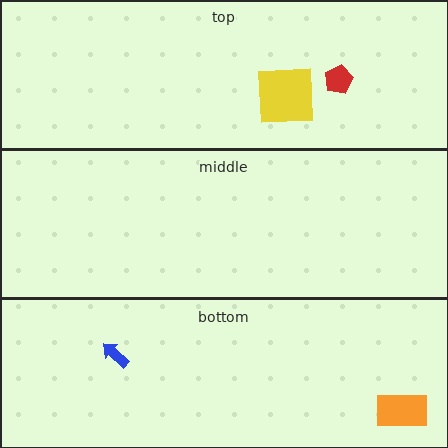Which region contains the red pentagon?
The top region.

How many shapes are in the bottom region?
2.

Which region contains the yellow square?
The top region.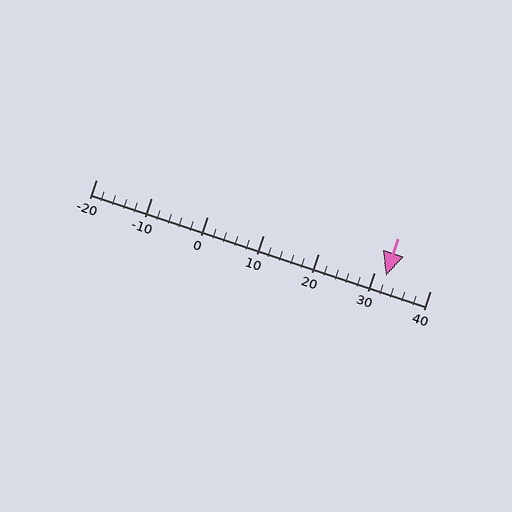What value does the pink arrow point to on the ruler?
The pink arrow points to approximately 32.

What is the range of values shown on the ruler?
The ruler shows values from -20 to 40.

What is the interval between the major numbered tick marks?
The major tick marks are spaced 10 units apart.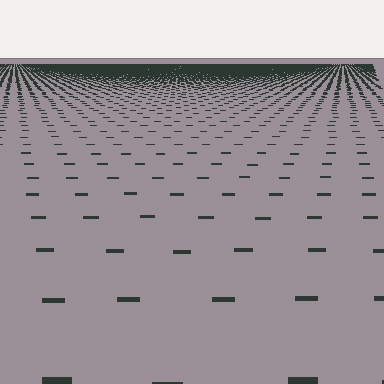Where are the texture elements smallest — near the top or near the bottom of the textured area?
Near the top.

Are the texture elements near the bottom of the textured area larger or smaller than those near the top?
Larger. Near the bottom, elements are closer to the viewer and appear at a bigger on-screen size.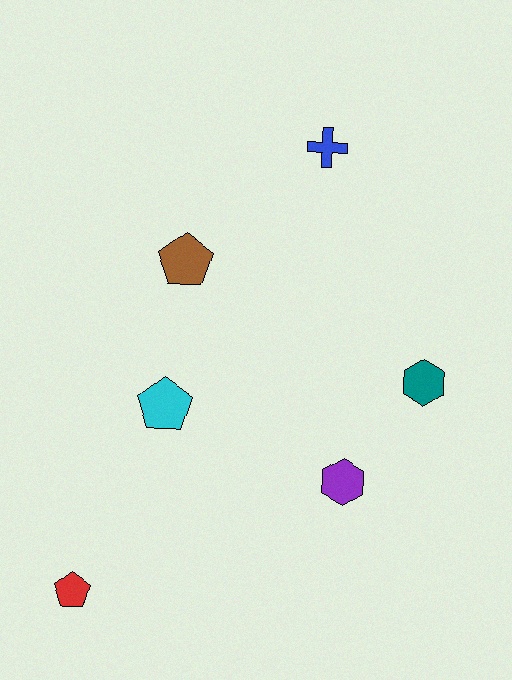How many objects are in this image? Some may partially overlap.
There are 6 objects.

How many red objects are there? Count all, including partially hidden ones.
There is 1 red object.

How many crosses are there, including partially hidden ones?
There is 1 cross.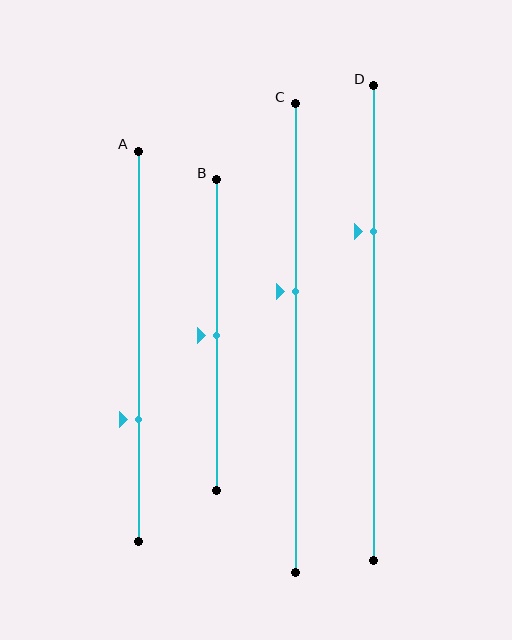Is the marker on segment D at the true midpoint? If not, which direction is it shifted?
No, the marker on segment D is shifted upward by about 19% of the segment length.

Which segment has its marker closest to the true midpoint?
Segment B has its marker closest to the true midpoint.